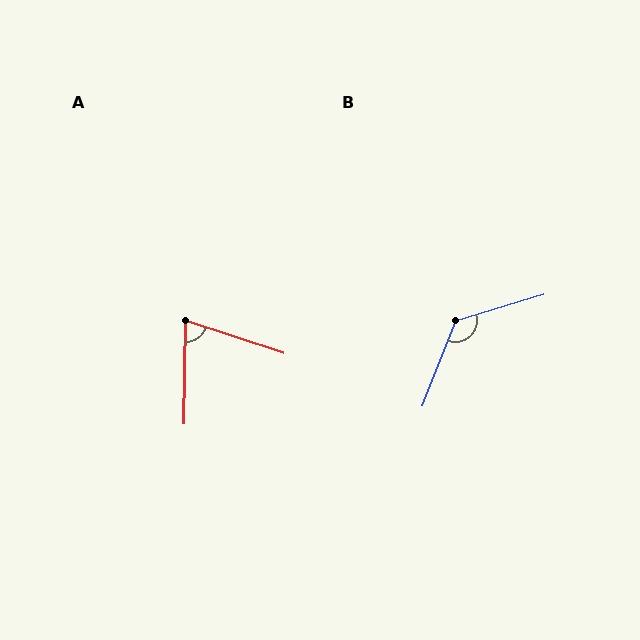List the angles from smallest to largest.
A (72°), B (128°).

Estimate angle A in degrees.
Approximately 72 degrees.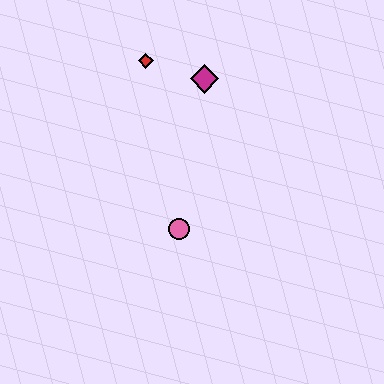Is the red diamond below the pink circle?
No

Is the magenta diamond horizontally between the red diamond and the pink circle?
No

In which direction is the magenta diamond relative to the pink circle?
The magenta diamond is above the pink circle.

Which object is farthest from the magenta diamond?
The pink circle is farthest from the magenta diamond.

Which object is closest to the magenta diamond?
The red diamond is closest to the magenta diamond.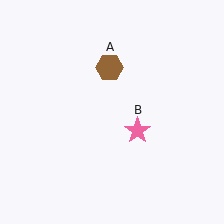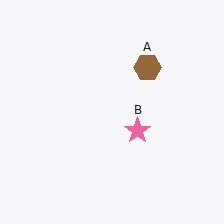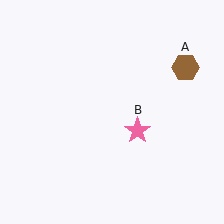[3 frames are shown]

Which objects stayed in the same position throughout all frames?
Pink star (object B) remained stationary.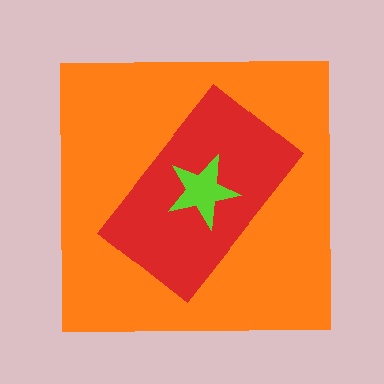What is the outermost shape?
The orange square.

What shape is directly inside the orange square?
The red rectangle.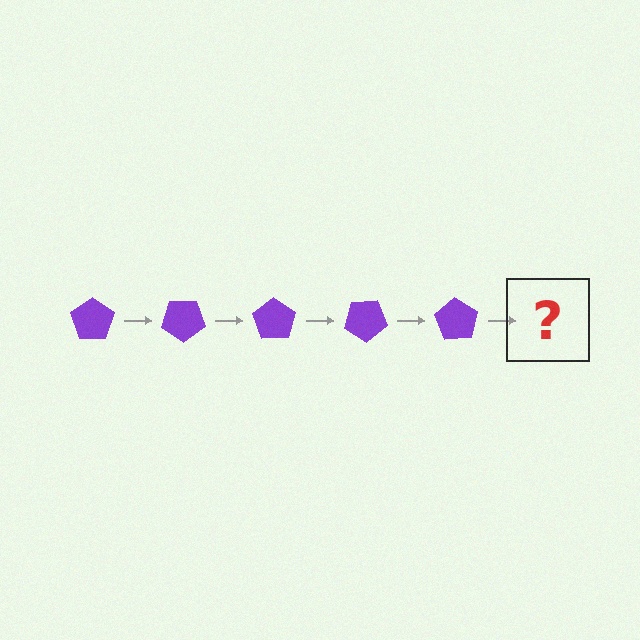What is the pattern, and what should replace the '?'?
The pattern is that the pentagon rotates 35 degrees each step. The '?' should be a purple pentagon rotated 175 degrees.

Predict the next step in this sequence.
The next step is a purple pentagon rotated 175 degrees.